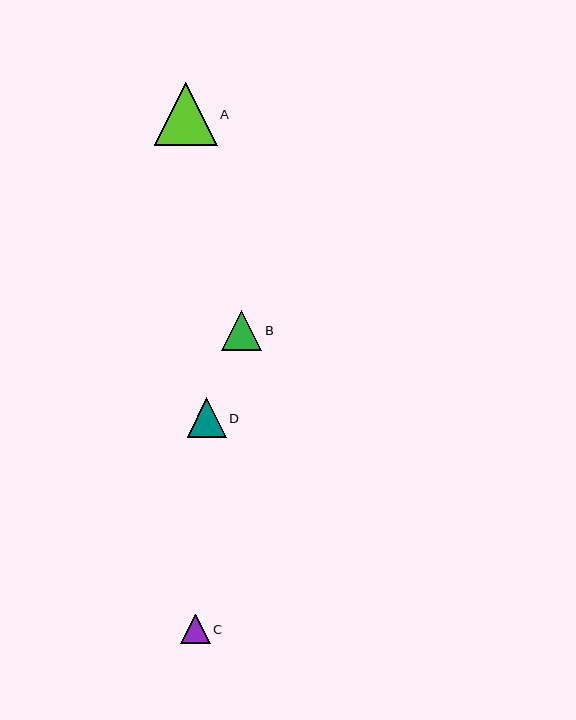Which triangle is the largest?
Triangle A is the largest with a size of approximately 63 pixels.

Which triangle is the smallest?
Triangle C is the smallest with a size of approximately 29 pixels.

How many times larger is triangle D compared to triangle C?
Triangle D is approximately 1.3 times the size of triangle C.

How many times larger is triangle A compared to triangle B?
Triangle A is approximately 1.6 times the size of triangle B.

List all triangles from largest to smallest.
From largest to smallest: A, B, D, C.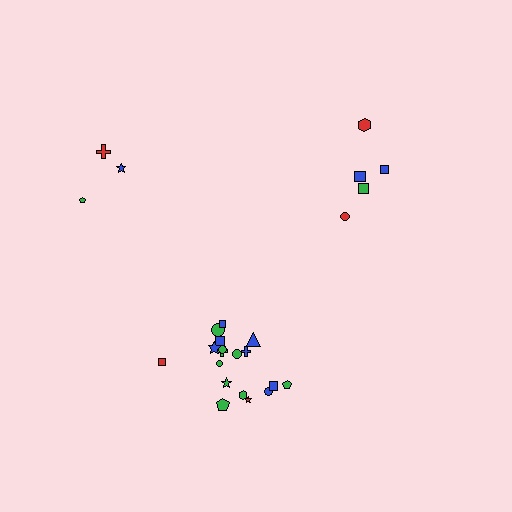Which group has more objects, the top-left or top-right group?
The top-right group.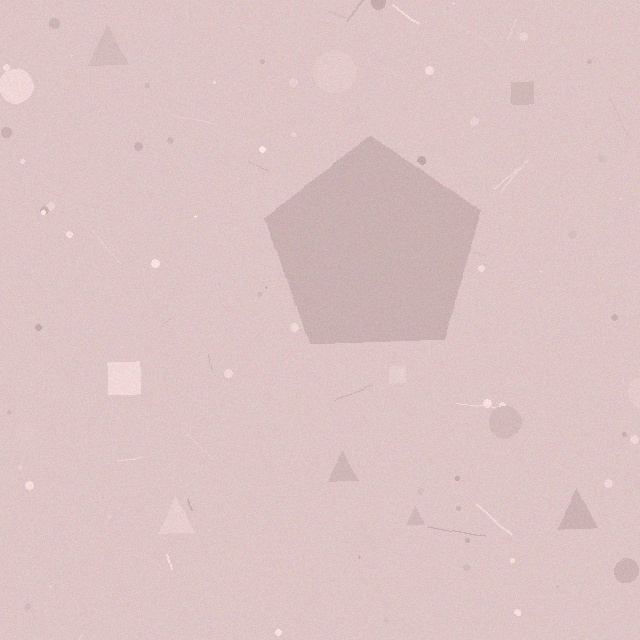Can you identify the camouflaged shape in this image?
The camouflaged shape is a pentagon.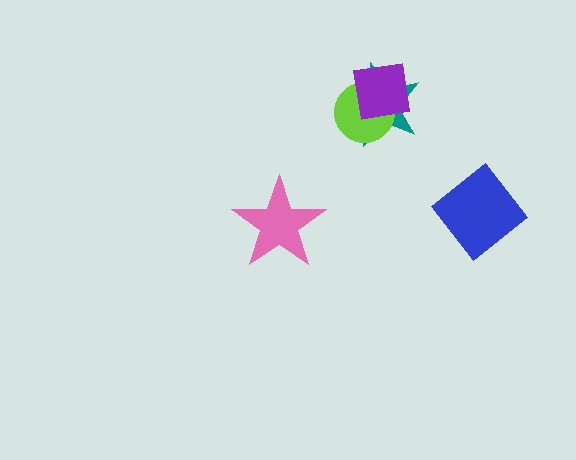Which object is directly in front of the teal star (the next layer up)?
The lime circle is directly in front of the teal star.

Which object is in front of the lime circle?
The purple square is in front of the lime circle.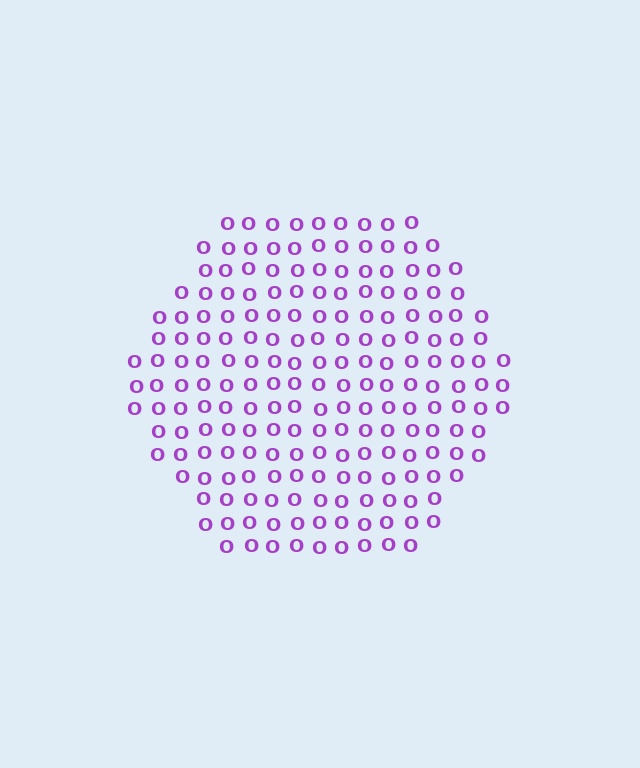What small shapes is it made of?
It is made of small letter O's.